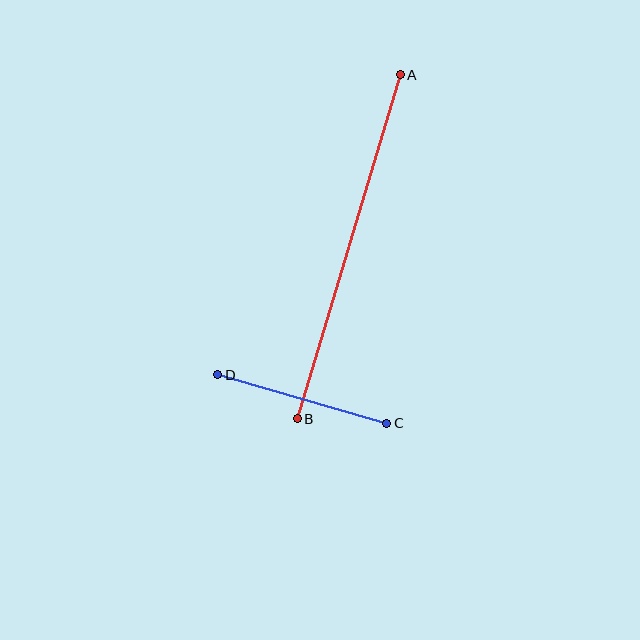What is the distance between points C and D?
The distance is approximately 176 pixels.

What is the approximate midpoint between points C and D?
The midpoint is at approximately (302, 399) pixels.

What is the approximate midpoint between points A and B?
The midpoint is at approximately (349, 247) pixels.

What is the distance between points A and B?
The distance is approximately 359 pixels.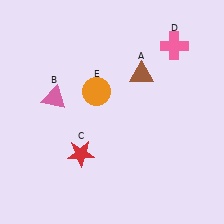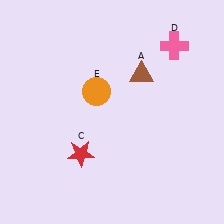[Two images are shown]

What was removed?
The pink triangle (B) was removed in Image 2.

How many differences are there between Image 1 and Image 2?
There is 1 difference between the two images.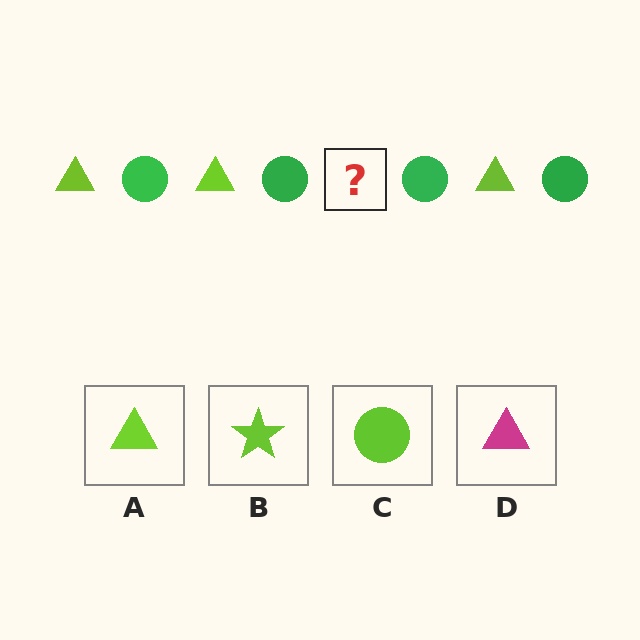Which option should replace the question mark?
Option A.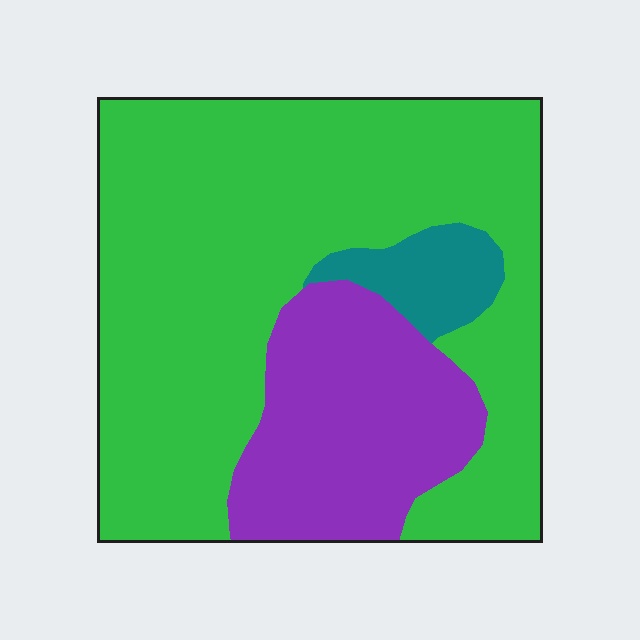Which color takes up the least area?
Teal, at roughly 5%.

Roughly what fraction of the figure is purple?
Purple takes up between a sixth and a third of the figure.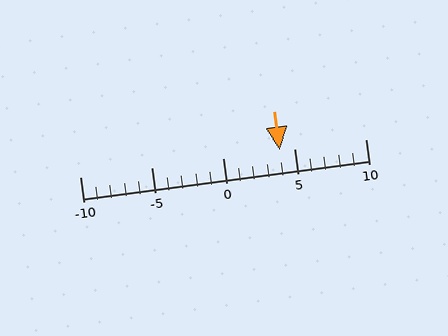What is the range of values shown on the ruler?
The ruler shows values from -10 to 10.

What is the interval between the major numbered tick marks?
The major tick marks are spaced 5 units apart.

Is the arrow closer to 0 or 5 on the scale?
The arrow is closer to 5.